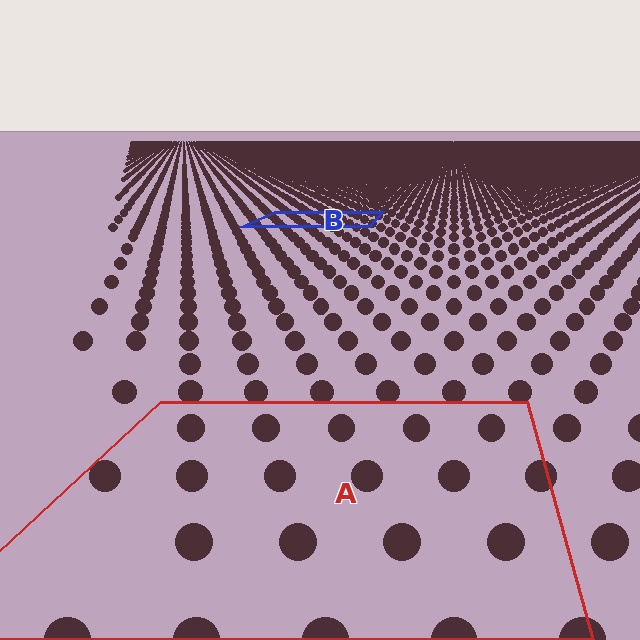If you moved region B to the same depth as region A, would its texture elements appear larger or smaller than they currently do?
They would appear larger. At a closer depth, the same texture elements are projected at a bigger on-screen size.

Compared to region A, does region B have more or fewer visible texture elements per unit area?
Region B has more texture elements per unit area — they are packed more densely because it is farther away.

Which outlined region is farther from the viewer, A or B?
Region B is farther from the viewer — the texture elements inside it appear smaller and more densely packed.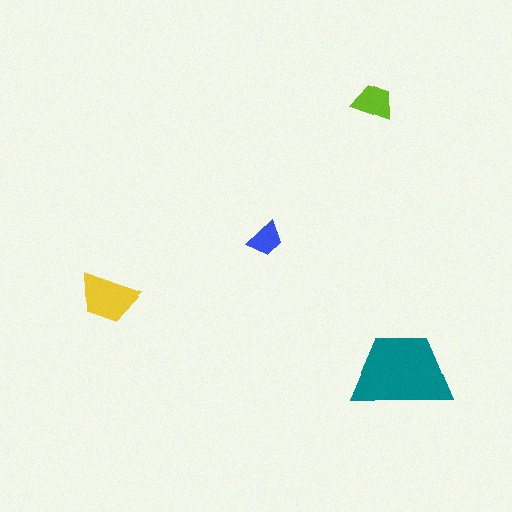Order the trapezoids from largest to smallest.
the teal one, the yellow one, the lime one, the blue one.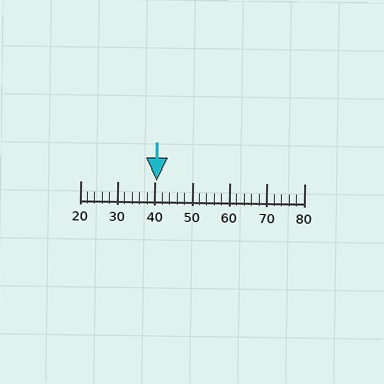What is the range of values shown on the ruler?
The ruler shows values from 20 to 80.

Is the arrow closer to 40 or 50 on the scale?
The arrow is closer to 40.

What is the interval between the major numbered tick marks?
The major tick marks are spaced 10 units apart.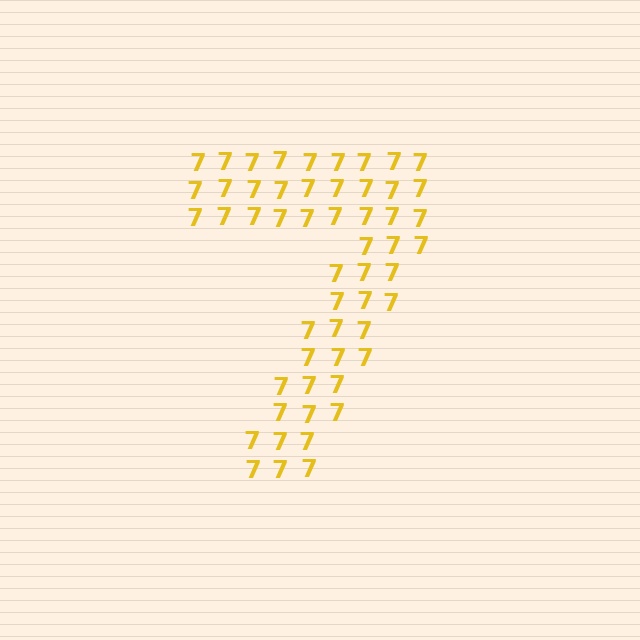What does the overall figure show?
The overall figure shows the digit 7.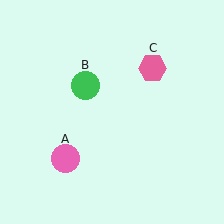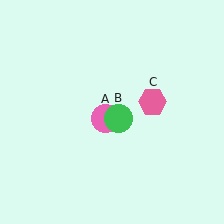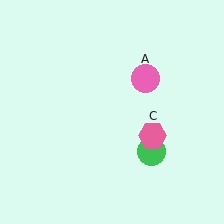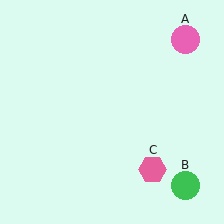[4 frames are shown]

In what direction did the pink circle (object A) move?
The pink circle (object A) moved up and to the right.